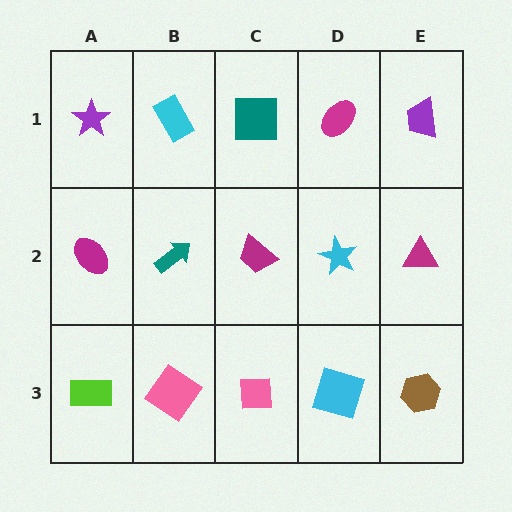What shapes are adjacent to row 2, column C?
A teal square (row 1, column C), a pink square (row 3, column C), a teal arrow (row 2, column B), a cyan star (row 2, column D).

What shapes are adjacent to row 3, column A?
A magenta ellipse (row 2, column A), a pink diamond (row 3, column B).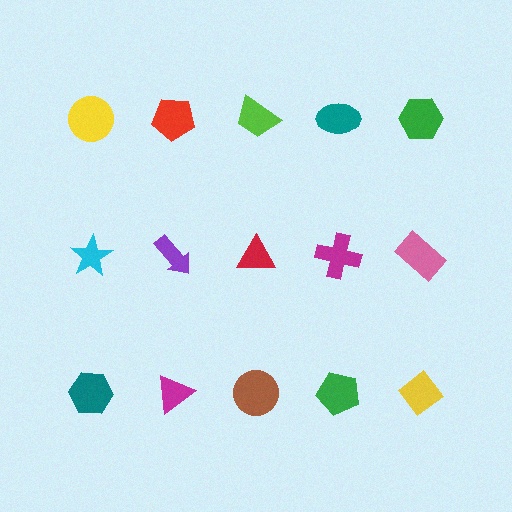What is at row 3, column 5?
A yellow diamond.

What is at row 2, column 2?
A purple arrow.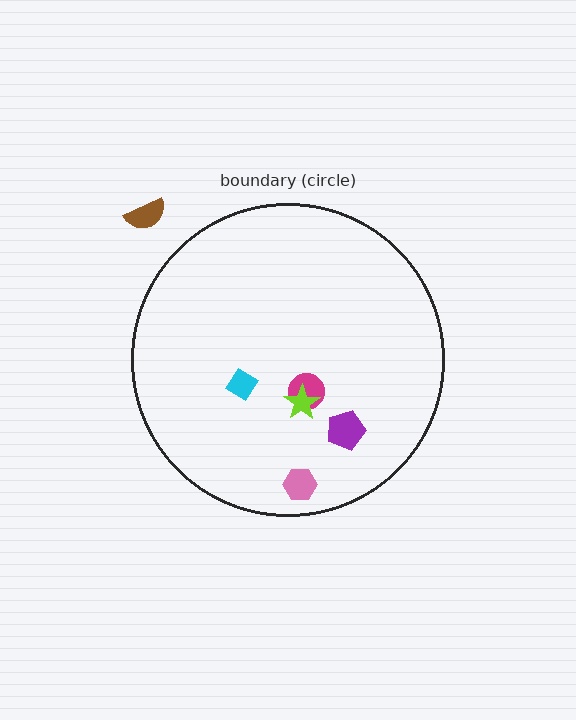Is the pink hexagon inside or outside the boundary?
Inside.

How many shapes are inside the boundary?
5 inside, 1 outside.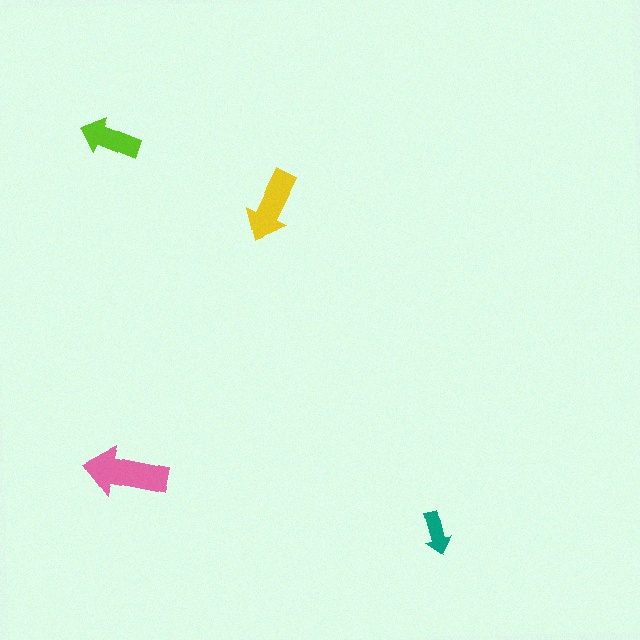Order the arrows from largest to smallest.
the pink one, the yellow one, the lime one, the teal one.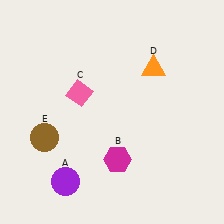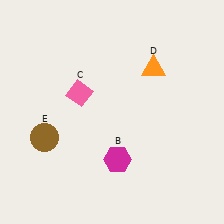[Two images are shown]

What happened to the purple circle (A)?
The purple circle (A) was removed in Image 2. It was in the bottom-left area of Image 1.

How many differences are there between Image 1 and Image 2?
There is 1 difference between the two images.